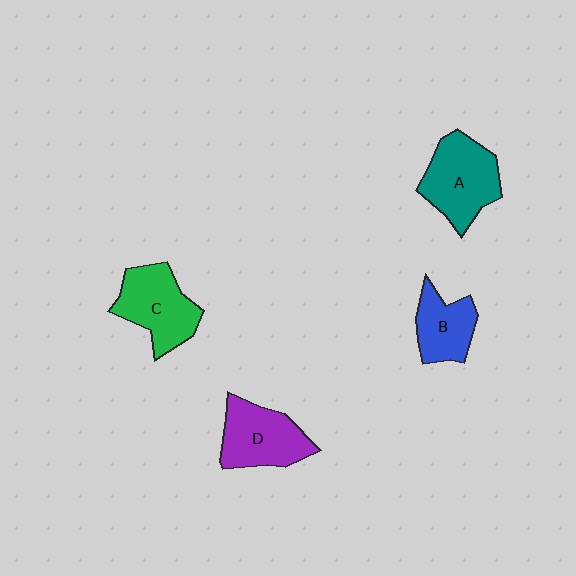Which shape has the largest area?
Shape A (teal).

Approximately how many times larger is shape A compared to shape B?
Approximately 1.5 times.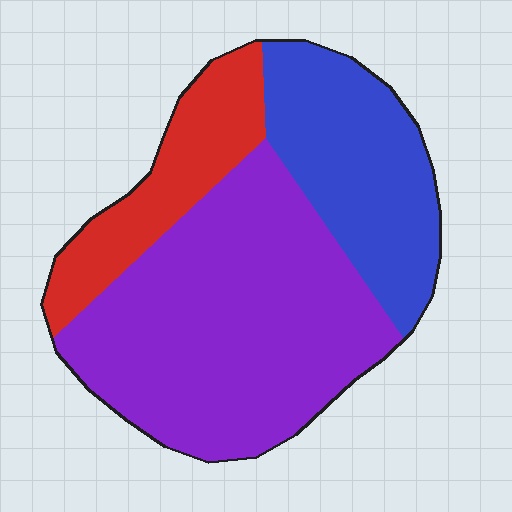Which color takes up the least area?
Red, at roughly 20%.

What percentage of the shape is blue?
Blue covers 27% of the shape.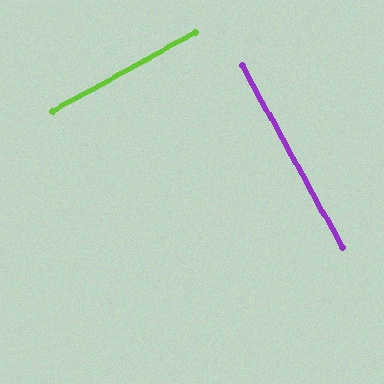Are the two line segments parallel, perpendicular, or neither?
Perpendicular — they meet at approximately 90°.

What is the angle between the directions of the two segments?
Approximately 90 degrees.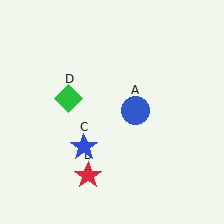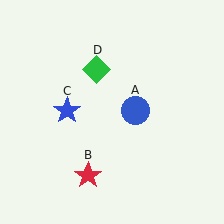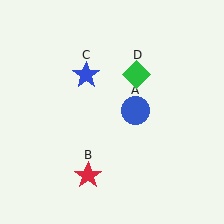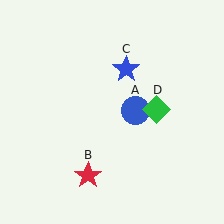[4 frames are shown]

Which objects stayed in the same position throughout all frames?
Blue circle (object A) and red star (object B) remained stationary.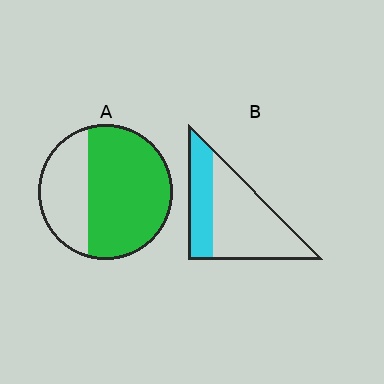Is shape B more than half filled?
No.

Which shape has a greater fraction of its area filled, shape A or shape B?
Shape A.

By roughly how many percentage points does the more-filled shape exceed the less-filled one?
By roughly 35 percentage points (A over B).